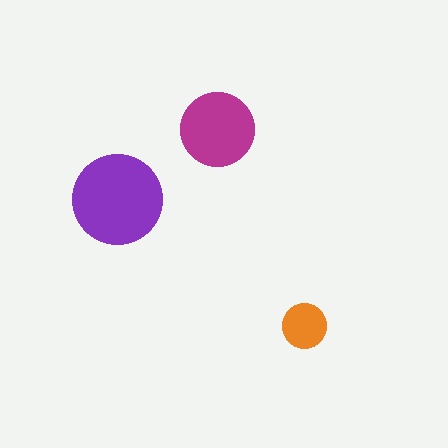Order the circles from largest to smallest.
the purple one, the magenta one, the orange one.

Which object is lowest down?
The orange circle is bottommost.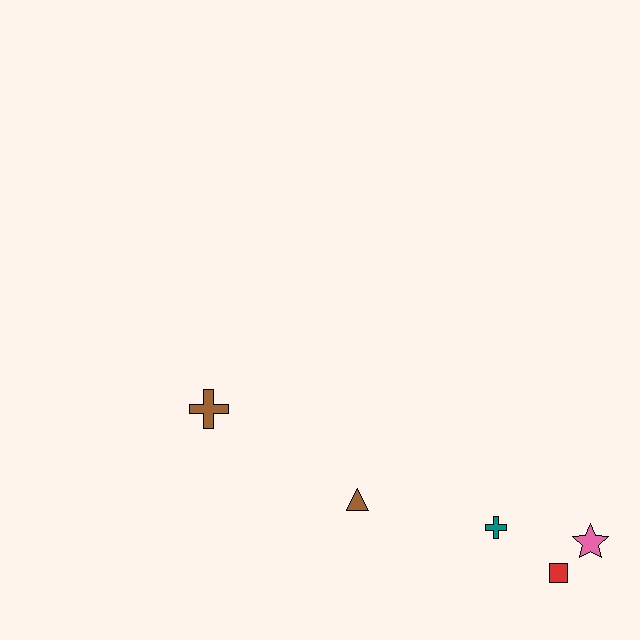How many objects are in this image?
There are 5 objects.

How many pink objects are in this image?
There is 1 pink object.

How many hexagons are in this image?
There are no hexagons.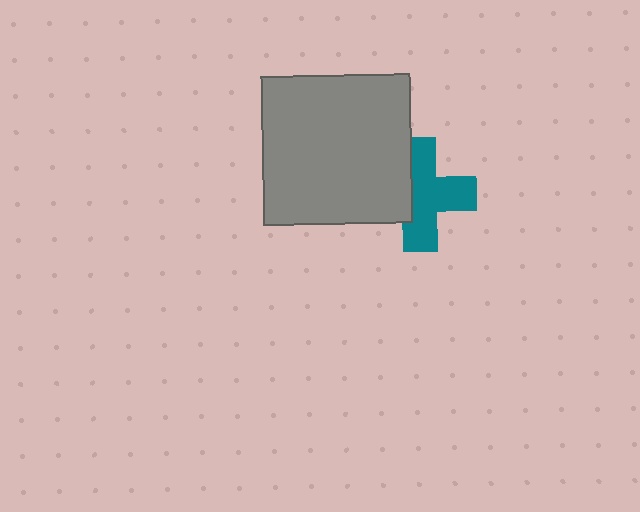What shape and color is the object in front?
The object in front is a gray square.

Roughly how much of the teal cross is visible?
Most of it is visible (roughly 66%).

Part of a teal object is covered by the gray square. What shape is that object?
It is a cross.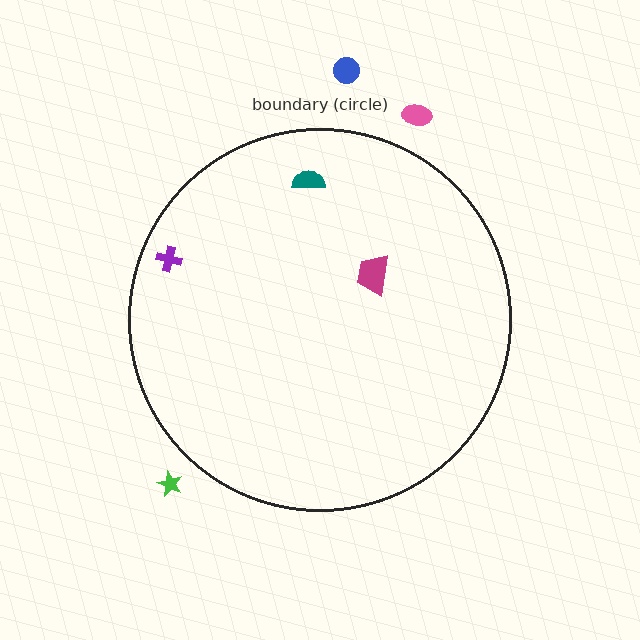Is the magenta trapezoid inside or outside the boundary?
Inside.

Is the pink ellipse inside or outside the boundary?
Outside.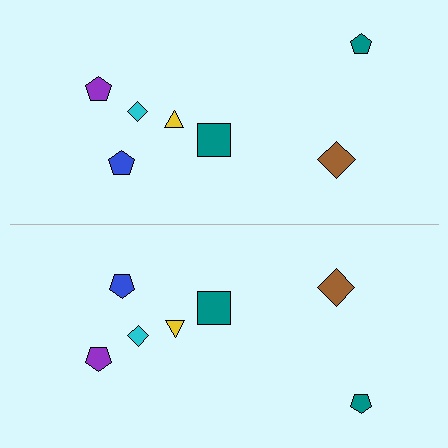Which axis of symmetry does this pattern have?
The pattern has a horizontal axis of symmetry running through the center of the image.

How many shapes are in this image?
There are 14 shapes in this image.